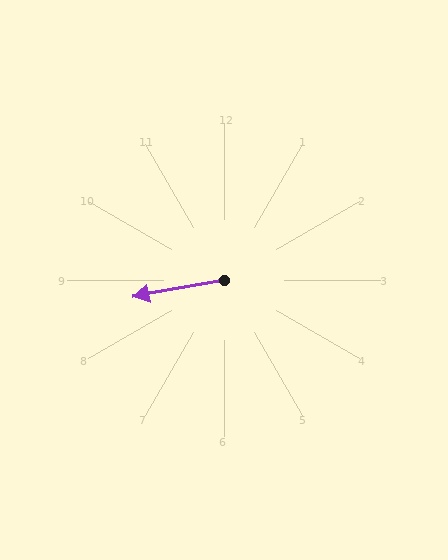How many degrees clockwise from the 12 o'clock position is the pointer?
Approximately 260 degrees.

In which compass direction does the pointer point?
West.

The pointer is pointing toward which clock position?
Roughly 9 o'clock.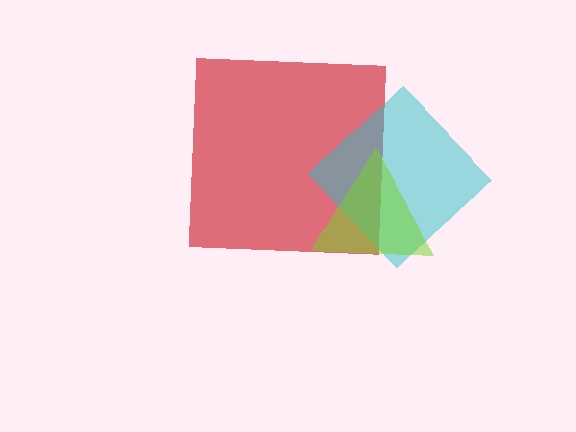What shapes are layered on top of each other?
The layered shapes are: a red square, a cyan diamond, a lime triangle.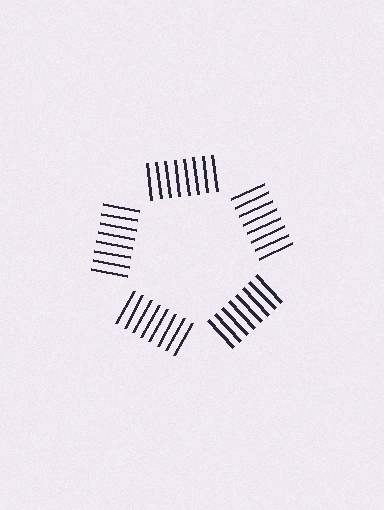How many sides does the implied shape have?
5 sides — the line-ends trace a pentagon.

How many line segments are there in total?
40 — 8 along each of the 5 edges.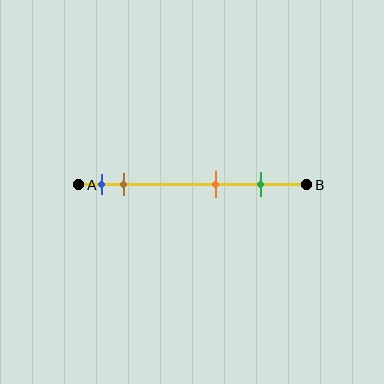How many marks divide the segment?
There are 4 marks dividing the segment.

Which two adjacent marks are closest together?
The blue and brown marks are the closest adjacent pair.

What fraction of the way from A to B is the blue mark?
The blue mark is approximately 10% (0.1) of the way from A to B.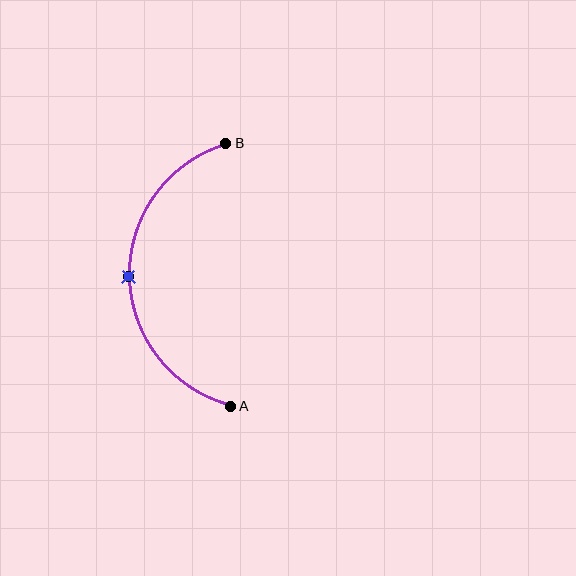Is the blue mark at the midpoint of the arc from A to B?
Yes. The blue mark lies on the arc at equal arc-length from both A and B — it is the arc midpoint.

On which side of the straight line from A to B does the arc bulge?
The arc bulges to the left of the straight line connecting A and B.